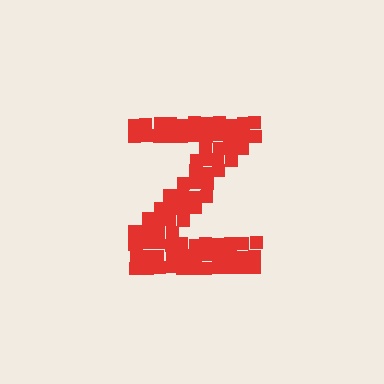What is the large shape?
The large shape is the letter Z.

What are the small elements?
The small elements are squares.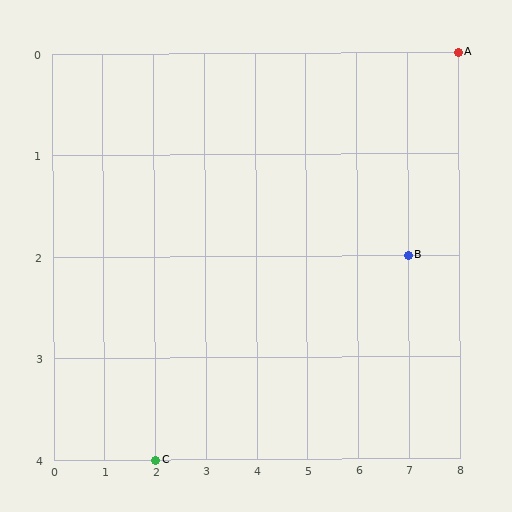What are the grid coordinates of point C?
Point C is at grid coordinates (2, 4).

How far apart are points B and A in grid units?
Points B and A are 1 column and 2 rows apart (about 2.2 grid units diagonally).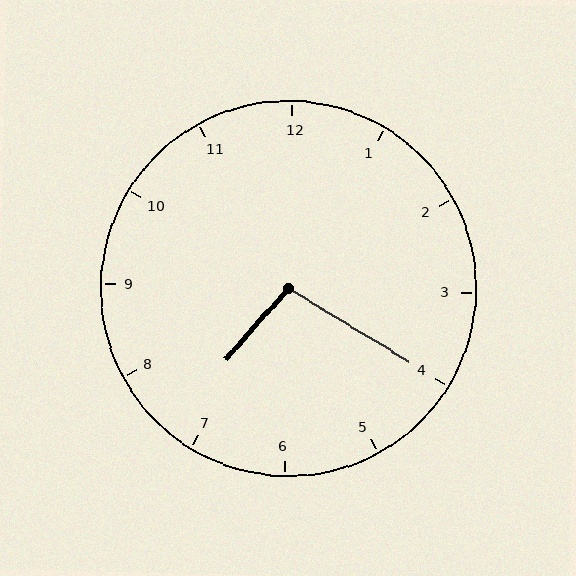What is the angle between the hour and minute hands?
Approximately 100 degrees.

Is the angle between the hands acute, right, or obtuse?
It is obtuse.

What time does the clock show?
7:20.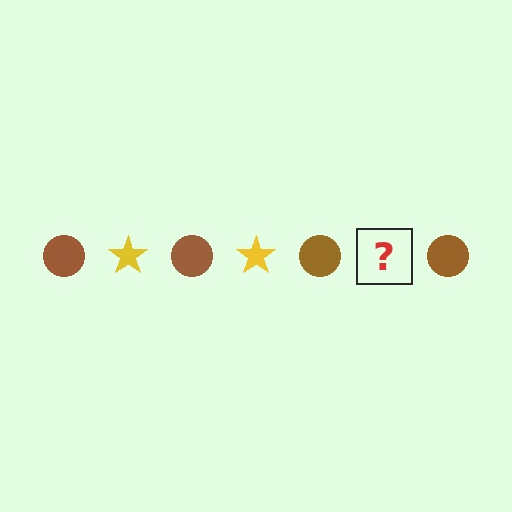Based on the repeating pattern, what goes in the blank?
The blank should be a yellow star.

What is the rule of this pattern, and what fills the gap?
The rule is that the pattern alternates between brown circle and yellow star. The gap should be filled with a yellow star.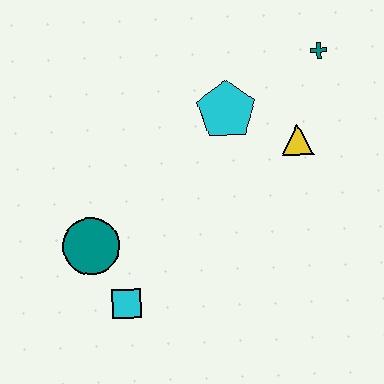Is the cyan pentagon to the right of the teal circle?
Yes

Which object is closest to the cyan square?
The teal circle is closest to the cyan square.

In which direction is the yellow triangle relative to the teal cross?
The yellow triangle is below the teal cross.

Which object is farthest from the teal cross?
The cyan square is farthest from the teal cross.